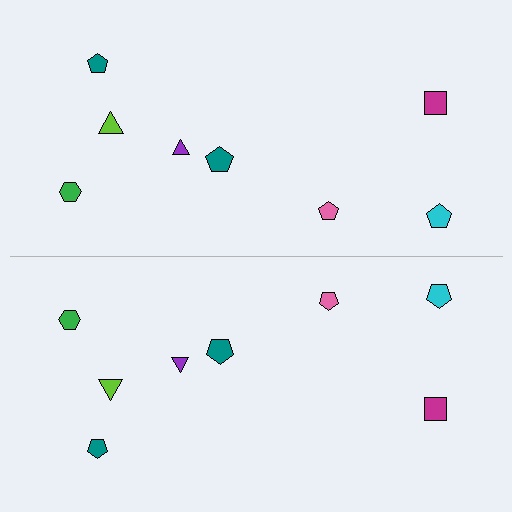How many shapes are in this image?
There are 16 shapes in this image.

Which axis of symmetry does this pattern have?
The pattern has a horizontal axis of symmetry running through the center of the image.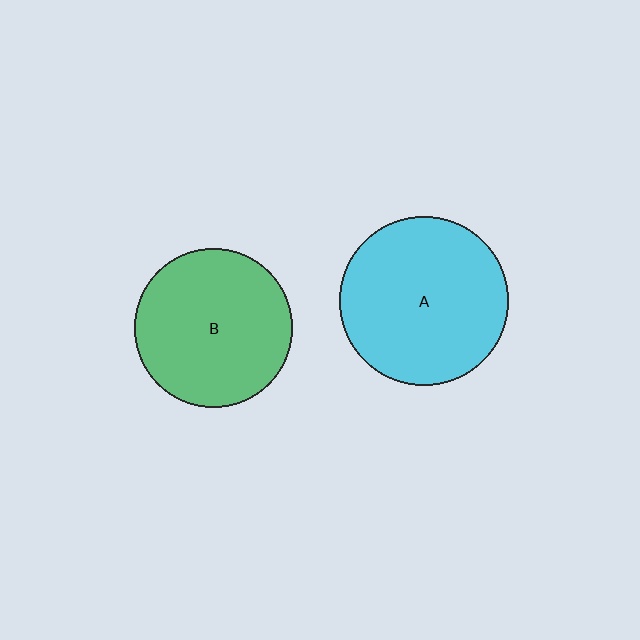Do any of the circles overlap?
No, none of the circles overlap.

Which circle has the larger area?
Circle A (cyan).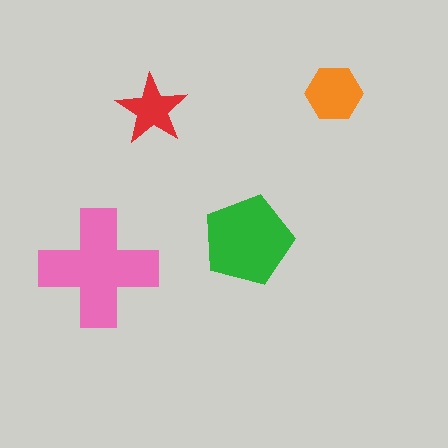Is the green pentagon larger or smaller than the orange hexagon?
Larger.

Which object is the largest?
The pink cross.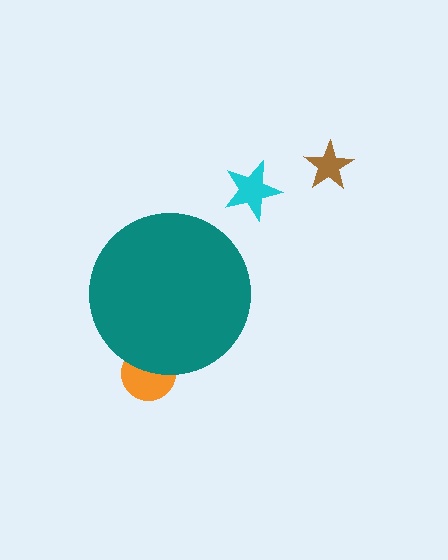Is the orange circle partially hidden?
Yes, the orange circle is partially hidden behind the teal circle.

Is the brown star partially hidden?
No, the brown star is fully visible.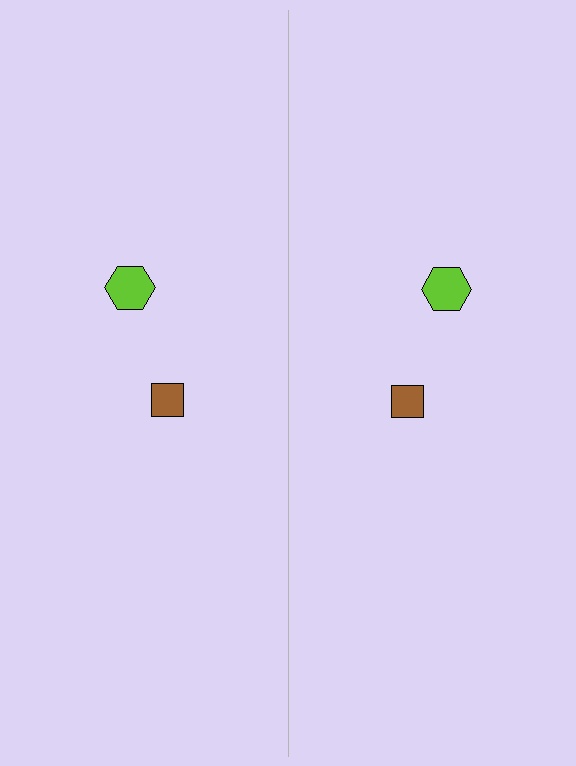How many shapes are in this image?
There are 4 shapes in this image.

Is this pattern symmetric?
Yes, this pattern has bilateral (reflection) symmetry.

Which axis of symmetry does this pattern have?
The pattern has a vertical axis of symmetry running through the center of the image.